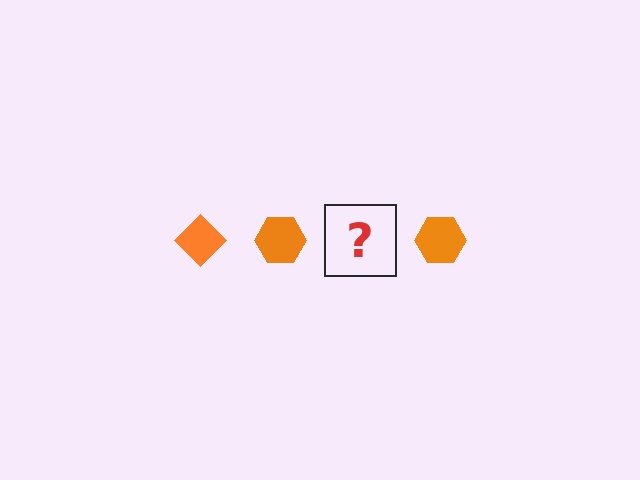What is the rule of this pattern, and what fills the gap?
The rule is that the pattern cycles through diamond, hexagon shapes in orange. The gap should be filled with an orange diamond.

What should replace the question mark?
The question mark should be replaced with an orange diamond.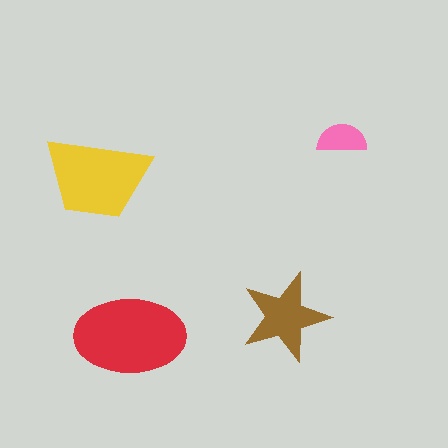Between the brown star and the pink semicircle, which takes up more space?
The brown star.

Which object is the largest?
The red ellipse.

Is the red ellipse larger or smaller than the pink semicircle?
Larger.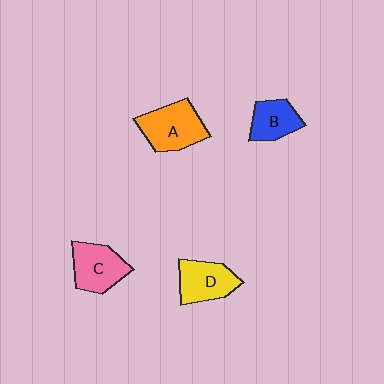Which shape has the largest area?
Shape A (orange).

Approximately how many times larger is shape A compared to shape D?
Approximately 1.2 times.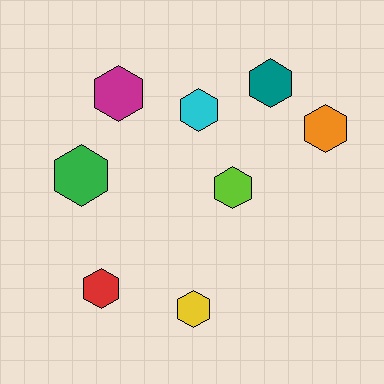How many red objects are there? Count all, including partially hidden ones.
There is 1 red object.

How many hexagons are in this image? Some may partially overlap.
There are 8 hexagons.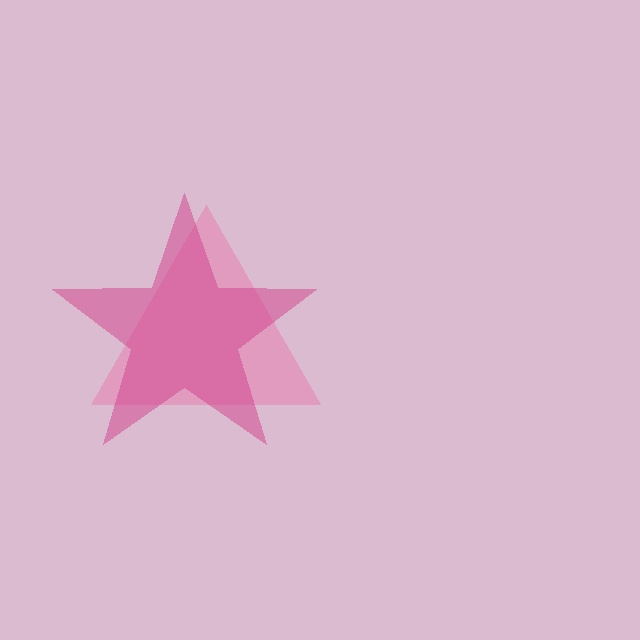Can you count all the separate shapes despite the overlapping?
Yes, there are 2 separate shapes.